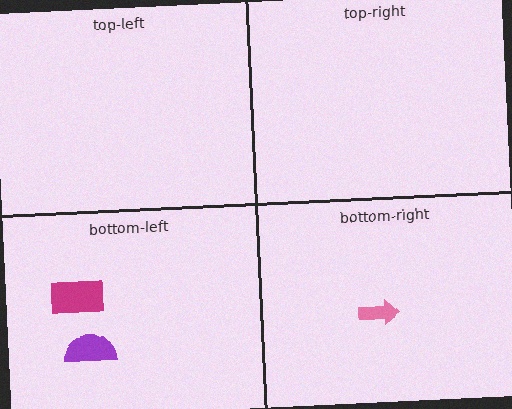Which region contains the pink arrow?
The bottom-right region.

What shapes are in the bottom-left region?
The magenta rectangle, the purple semicircle.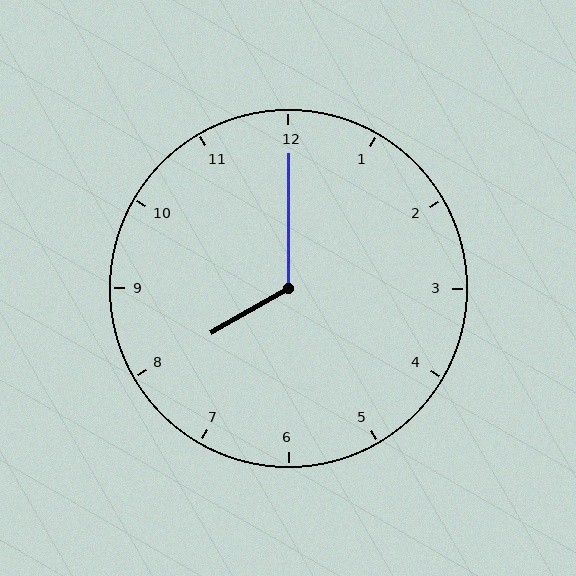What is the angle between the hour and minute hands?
Approximately 120 degrees.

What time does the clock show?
8:00.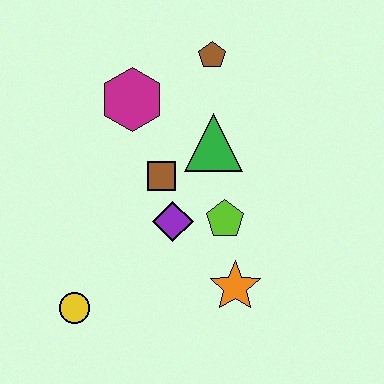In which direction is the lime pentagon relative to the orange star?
The lime pentagon is above the orange star.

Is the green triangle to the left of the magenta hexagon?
No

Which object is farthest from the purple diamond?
The brown pentagon is farthest from the purple diamond.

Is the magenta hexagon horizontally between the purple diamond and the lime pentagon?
No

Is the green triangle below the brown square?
No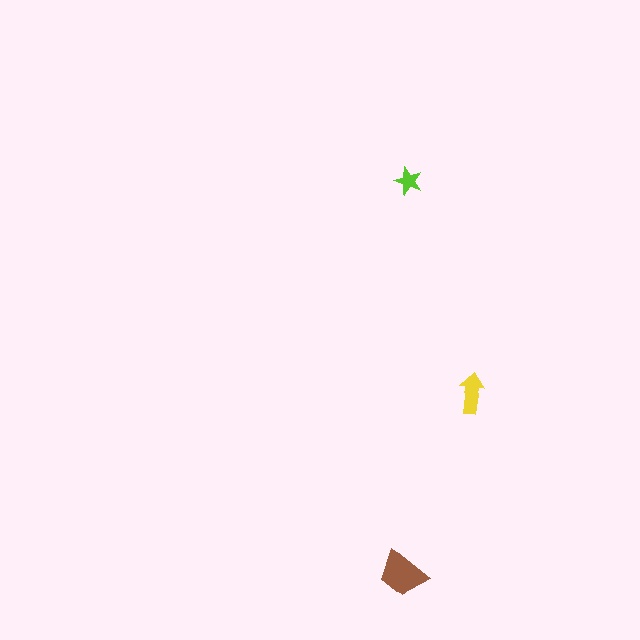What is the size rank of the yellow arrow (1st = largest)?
2nd.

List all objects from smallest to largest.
The lime star, the yellow arrow, the brown trapezoid.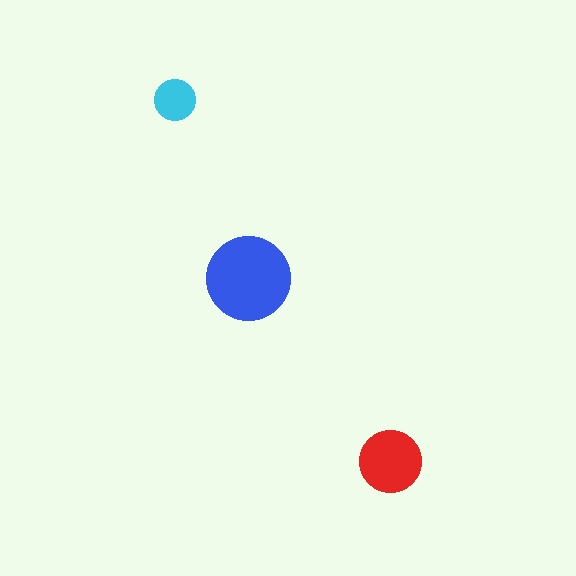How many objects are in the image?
There are 3 objects in the image.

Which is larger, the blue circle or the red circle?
The blue one.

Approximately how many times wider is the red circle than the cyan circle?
About 1.5 times wider.